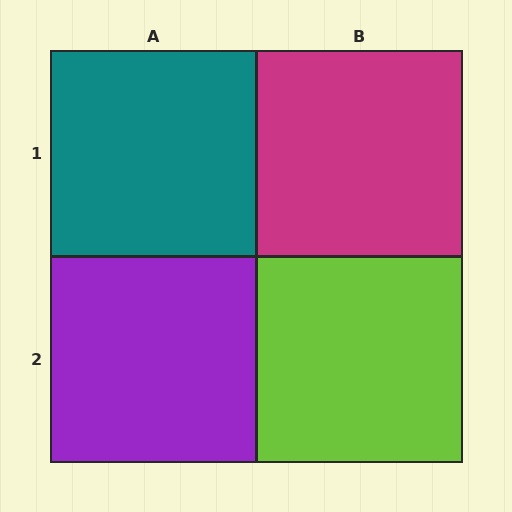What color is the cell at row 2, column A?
Purple.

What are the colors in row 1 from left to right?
Teal, magenta.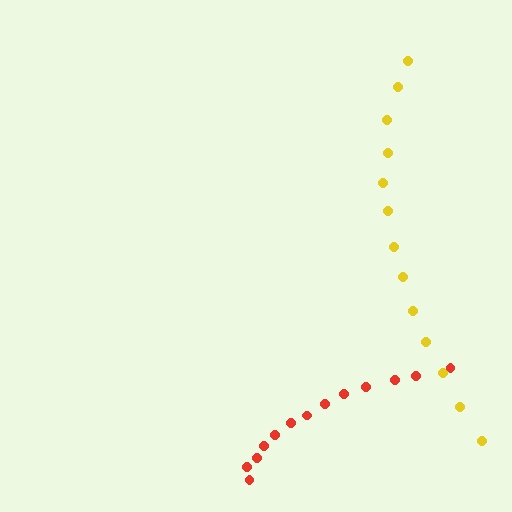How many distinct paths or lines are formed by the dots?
There are 2 distinct paths.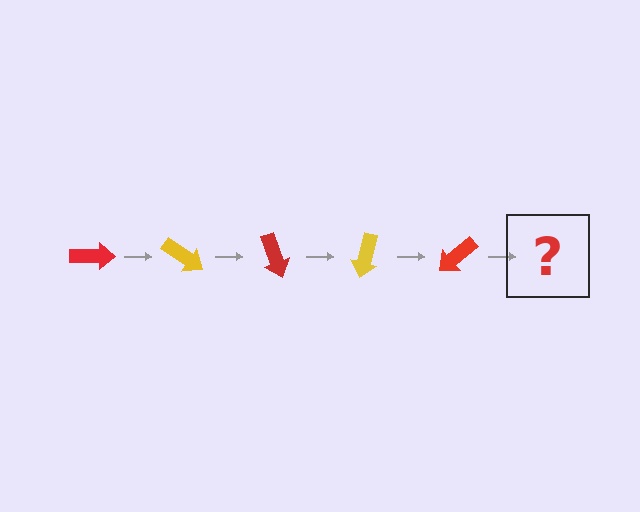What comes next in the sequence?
The next element should be a yellow arrow, rotated 175 degrees from the start.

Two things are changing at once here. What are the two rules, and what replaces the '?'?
The two rules are that it rotates 35 degrees each step and the color cycles through red and yellow. The '?' should be a yellow arrow, rotated 175 degrees from the start.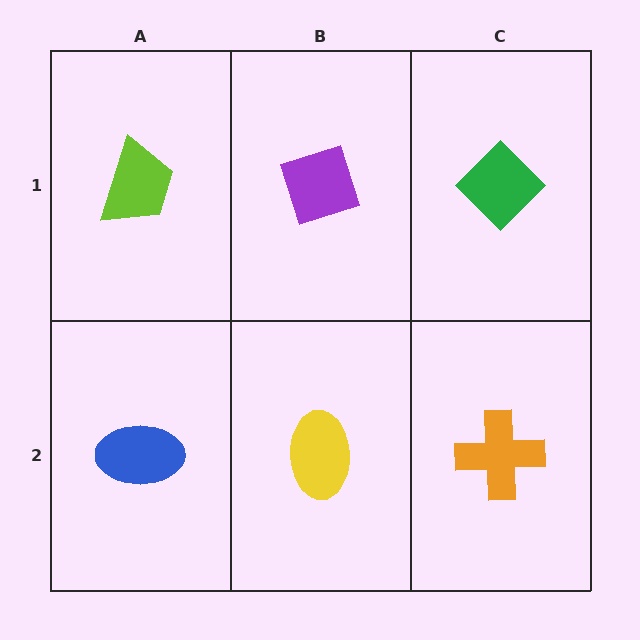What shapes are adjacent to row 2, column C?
A green diamond (row 1, column C), a yellow ellipse (row 2, column B).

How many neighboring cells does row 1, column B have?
3.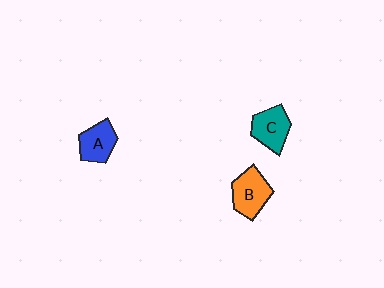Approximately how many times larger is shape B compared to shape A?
Approximately 1.2 times.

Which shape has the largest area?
Shape B (orange).